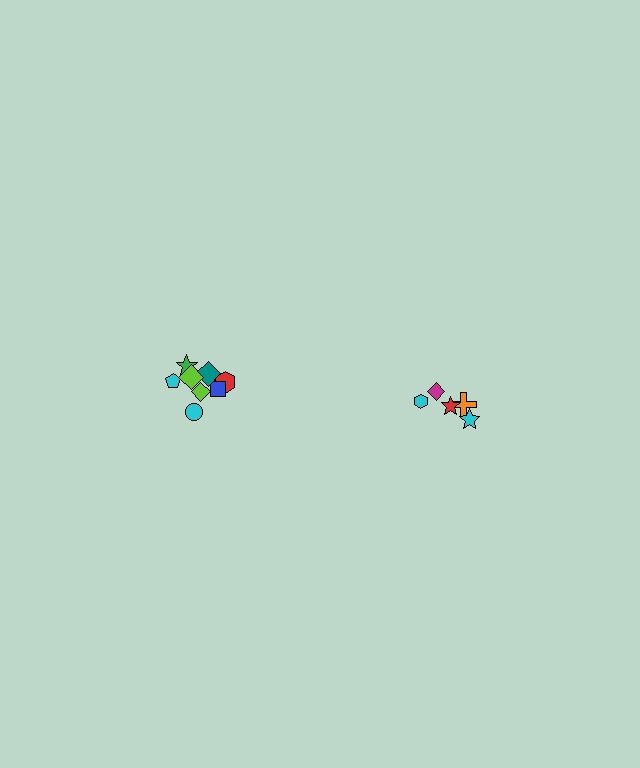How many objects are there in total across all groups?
There are 13 objects.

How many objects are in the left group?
There are 8 objects.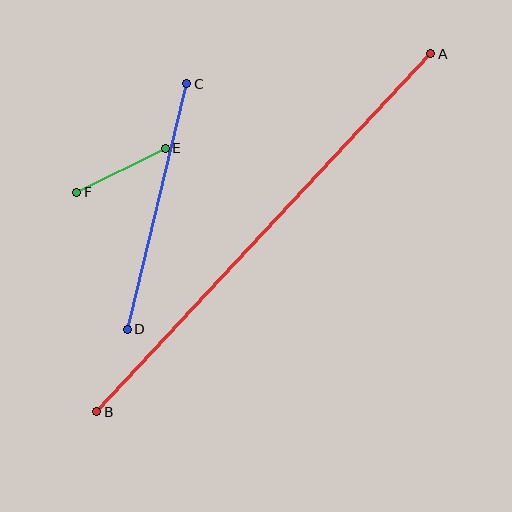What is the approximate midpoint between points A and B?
The midpoint is at approximately (264, 233) pixels.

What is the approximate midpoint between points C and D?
The midpoint is at approximately (157, 207) pixels.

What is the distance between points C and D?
The distance is approximately 253 pixels.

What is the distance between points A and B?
The distance is approximately 490 pixels.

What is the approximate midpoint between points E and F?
The midpoint is at approximately (121, 170) pixels.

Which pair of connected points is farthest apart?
Points A and B are farthest apart.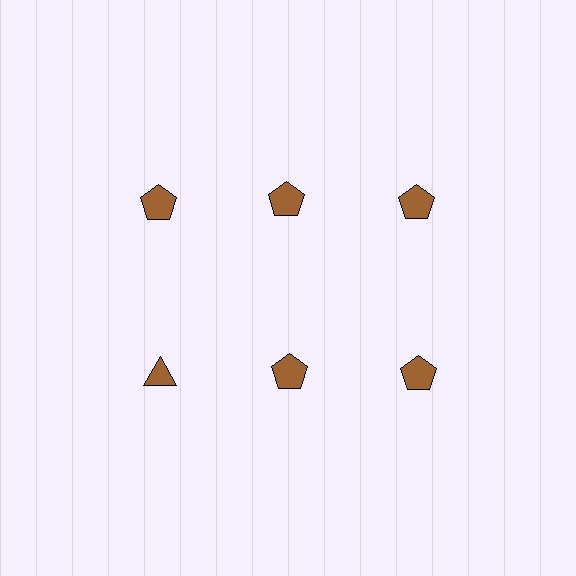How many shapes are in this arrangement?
There are 6 shapes arranged in a grid pattern.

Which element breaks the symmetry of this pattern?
The brown triangle in the second row, leftmost column breaks the symmetry. All other shapes are brown pentagons.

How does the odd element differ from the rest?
It has a different shape: triangle instead of pentagon.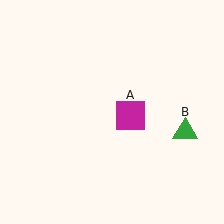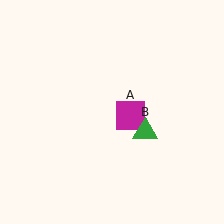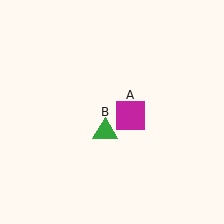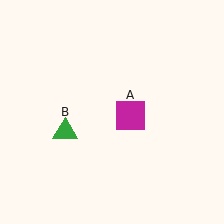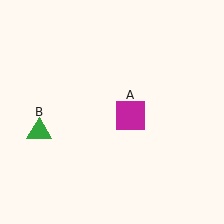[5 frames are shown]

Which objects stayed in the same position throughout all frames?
Magenta square (object A) remained stationary.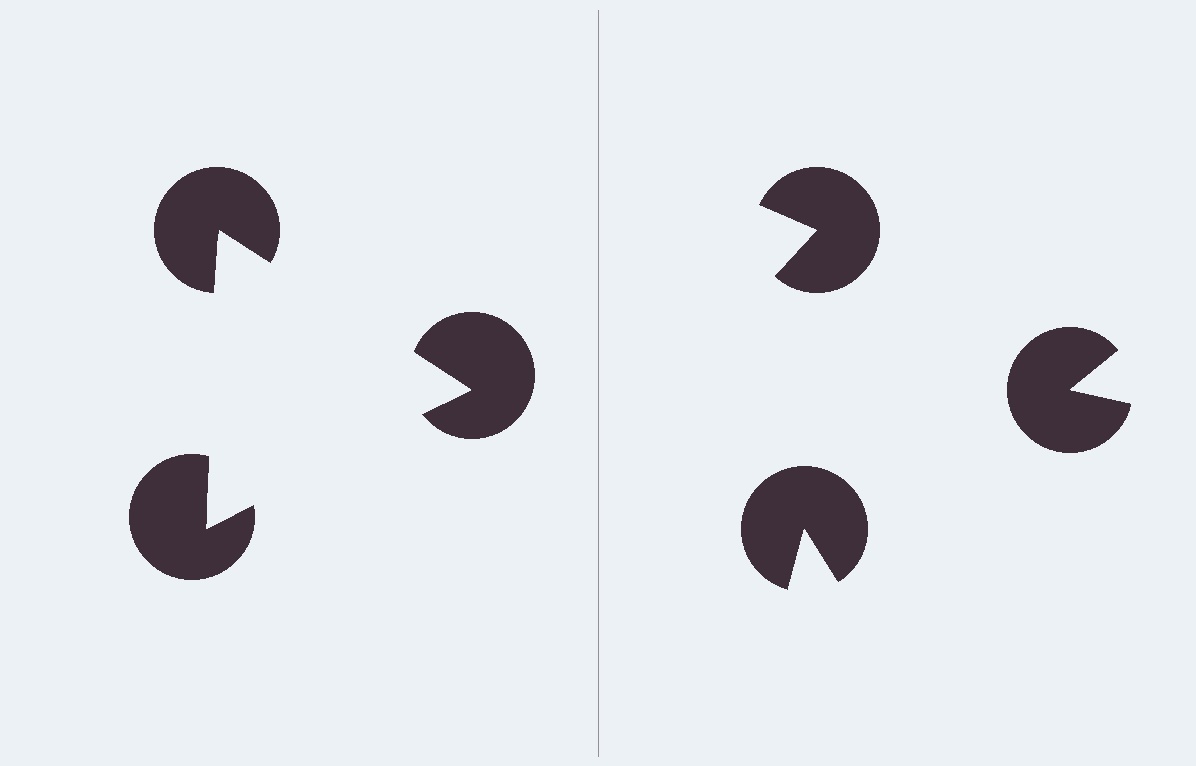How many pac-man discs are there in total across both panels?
6 — 3 on each side.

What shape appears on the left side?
An illusory triangle.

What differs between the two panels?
The pac-man discs are positioned identically on both sides; only the wedge orientations differ. On the left they align to a triangle; on the right they are misaligned.